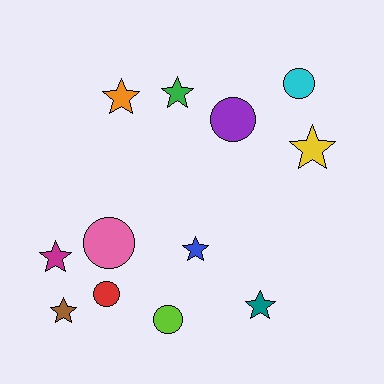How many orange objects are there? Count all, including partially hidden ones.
There is 1 orange object.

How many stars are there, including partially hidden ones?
There are 7 stars.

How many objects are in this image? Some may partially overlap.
There are 12 objects.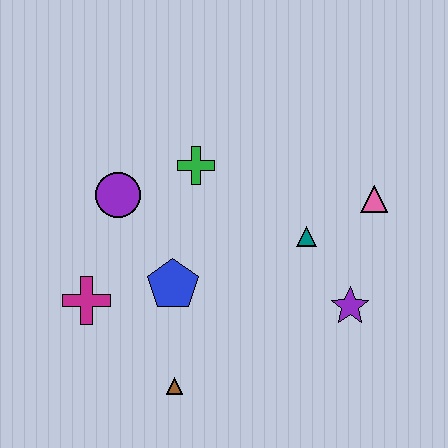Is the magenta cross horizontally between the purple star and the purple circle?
No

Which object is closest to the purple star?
The teal triangle is closest to the purple star.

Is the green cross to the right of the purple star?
No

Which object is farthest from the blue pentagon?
The pink triangle is farthest from the blue pentagon.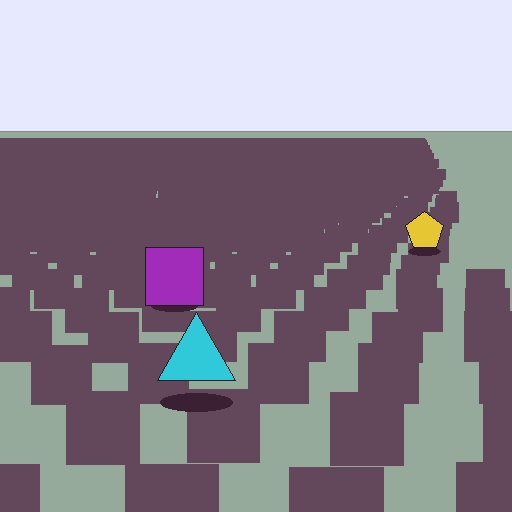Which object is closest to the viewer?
The cyan triangle is closest. The texture marks near it are larger and more spread out.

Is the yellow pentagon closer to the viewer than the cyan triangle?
No. The cyan triangle is closer — you can tell from the texture gradient: the ground texture is coarser near it.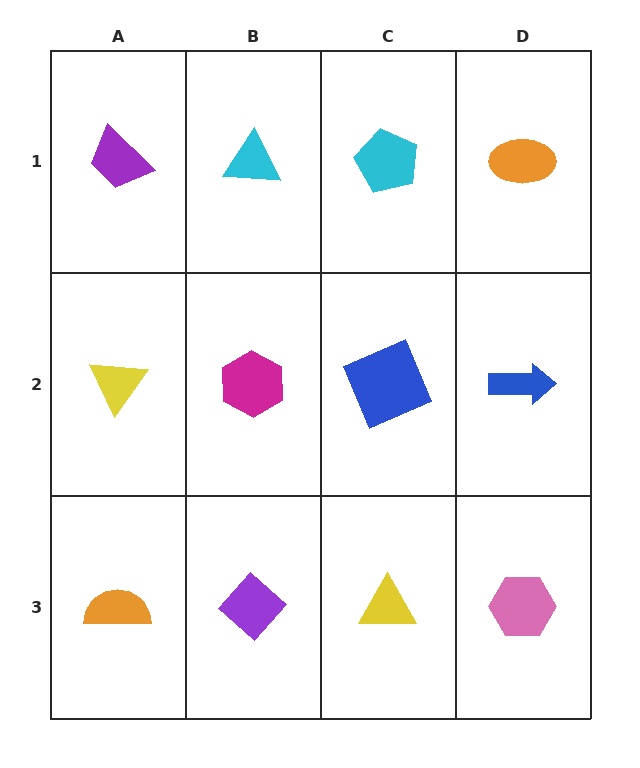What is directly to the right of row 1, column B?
A cyan pentagon.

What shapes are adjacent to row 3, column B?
A magenta hexagon (row 2, column B), an orange semicircle (row 3, column A), a yellow triangle (row 3, column C).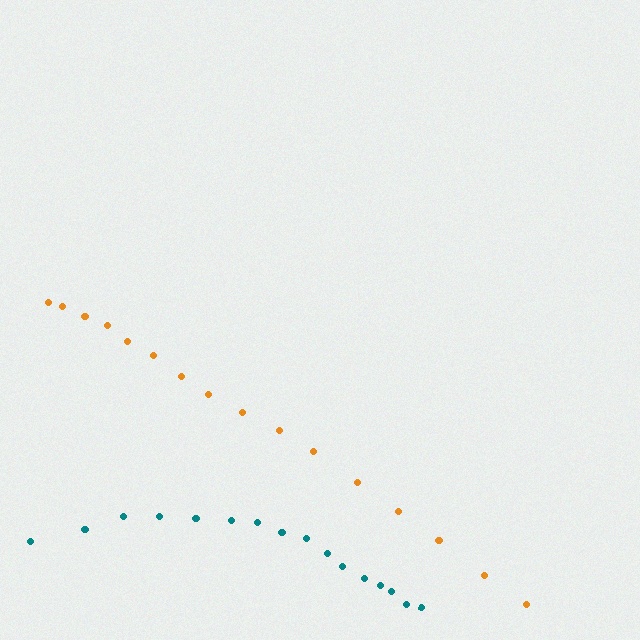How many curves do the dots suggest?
There are 2 distinct paths.